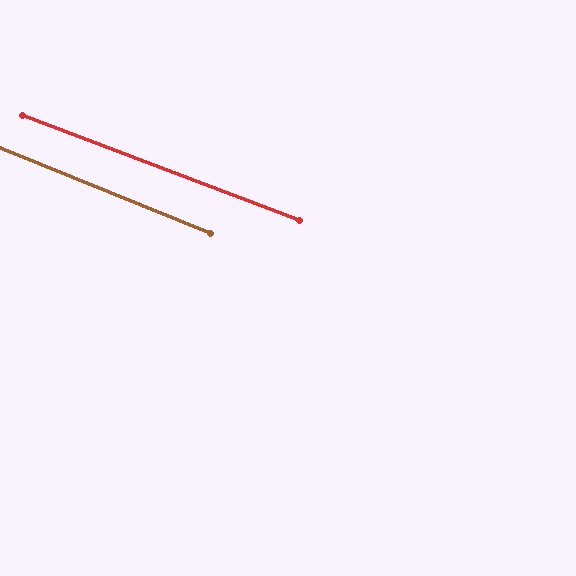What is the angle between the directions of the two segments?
Approximately 1 degree.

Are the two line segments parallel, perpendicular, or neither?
Parallel — their directions differ by only 1.4°.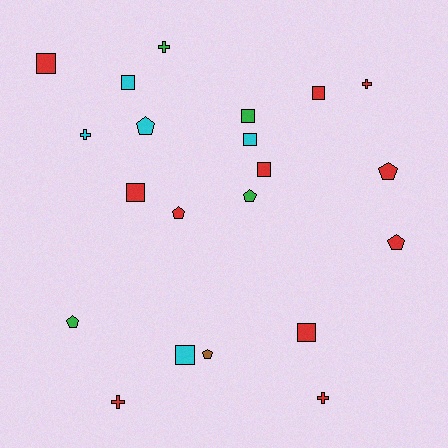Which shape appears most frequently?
Square, with 9 objects.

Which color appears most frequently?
Red, with 11 objects.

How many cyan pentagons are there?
There is 1 cyan pentagon.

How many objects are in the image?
There are 21 objects.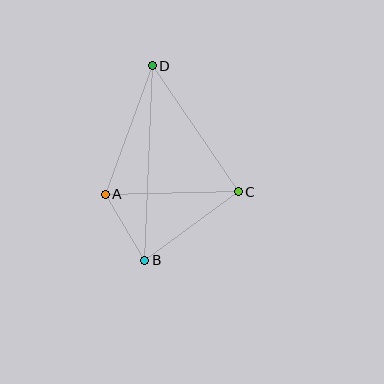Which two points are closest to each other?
Points A and B are closest to each other.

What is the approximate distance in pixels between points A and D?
The distance between A and D is approximately 136 pixels.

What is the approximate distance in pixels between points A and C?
The distance between A and C is approximately 133 pixels.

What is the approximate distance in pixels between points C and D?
The distance between C and D is approximately 152 pixels.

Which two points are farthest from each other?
Points B and D are farthest from each other.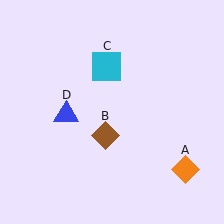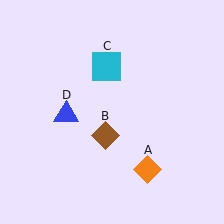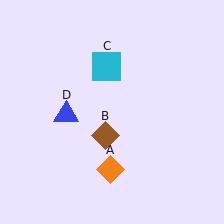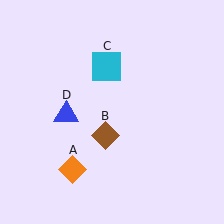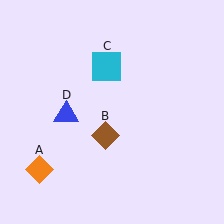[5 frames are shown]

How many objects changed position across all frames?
1 object changed position: orange diamond (object A).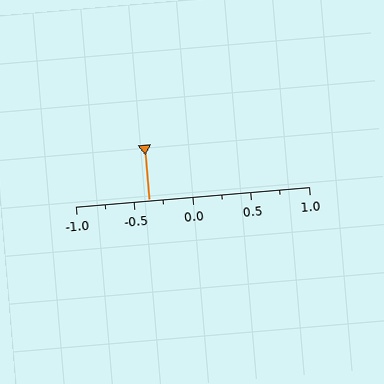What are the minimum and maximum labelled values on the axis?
The axis runs from -1.0 to 1.0.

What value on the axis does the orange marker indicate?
The marker indicates approximately -0.38.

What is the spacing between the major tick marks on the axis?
The major ticks are spaced 0.5 apart.